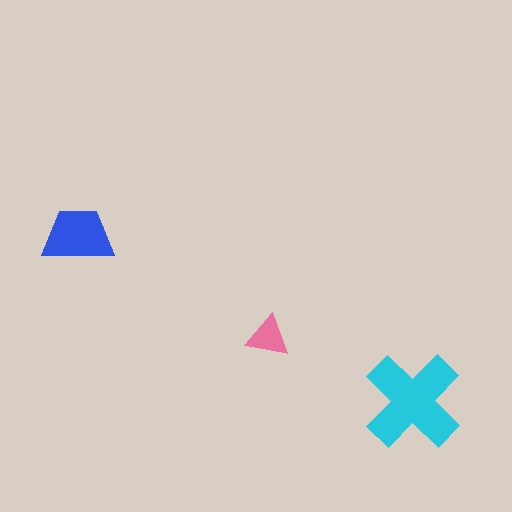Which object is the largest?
The cyan cross.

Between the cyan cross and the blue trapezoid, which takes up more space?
The cyan cross.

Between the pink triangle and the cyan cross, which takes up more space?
The cyan cross.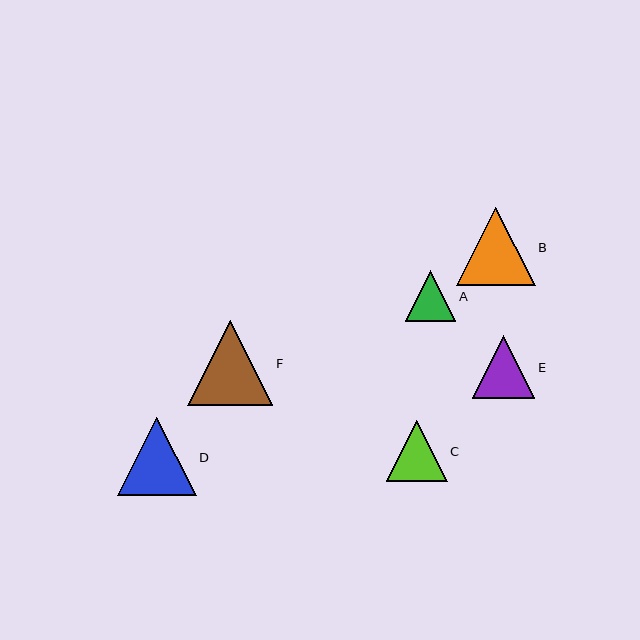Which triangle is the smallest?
Triangle A is the smallest with a size of approximately 51 pixels.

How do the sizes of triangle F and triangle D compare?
Triangle F and triangle D are approximately the same size.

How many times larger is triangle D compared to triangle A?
Triangle D is approximately 1.6 times the size of triangle A.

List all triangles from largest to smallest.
From largest to smallest: F, D, B, E, C, A.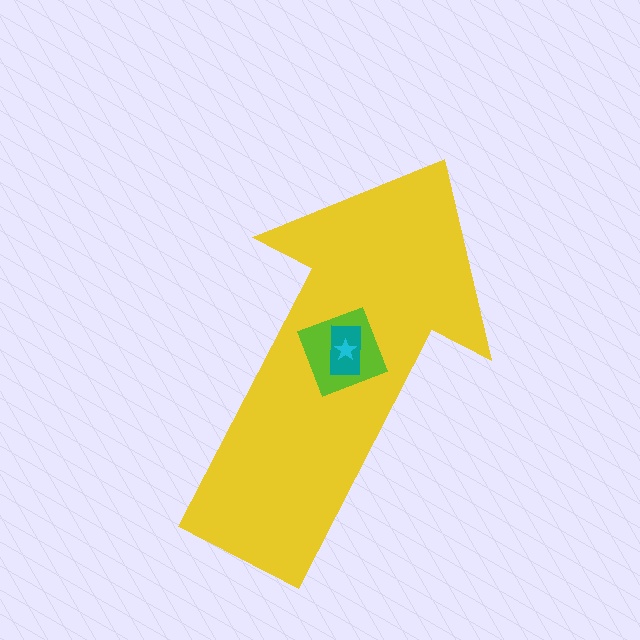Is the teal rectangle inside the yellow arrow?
Yes.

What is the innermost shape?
The cyan star.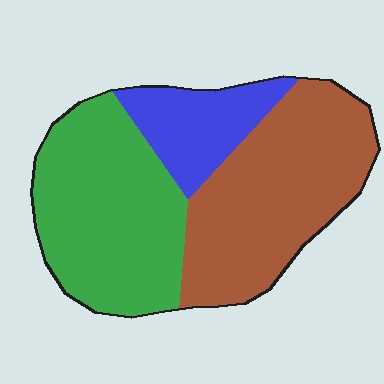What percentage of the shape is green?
Green takes up about two fifths (2/5) of the shape.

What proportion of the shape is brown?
Brown takes up about two fifths (2/5) of the shape.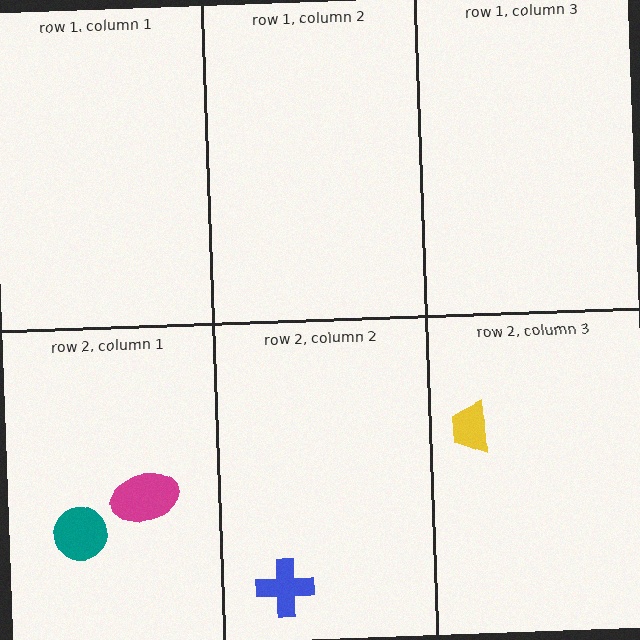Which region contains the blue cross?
The row 2, column 2 region.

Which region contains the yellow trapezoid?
The row 2, column 3 region.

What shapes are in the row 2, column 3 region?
The yellow trapezoid.